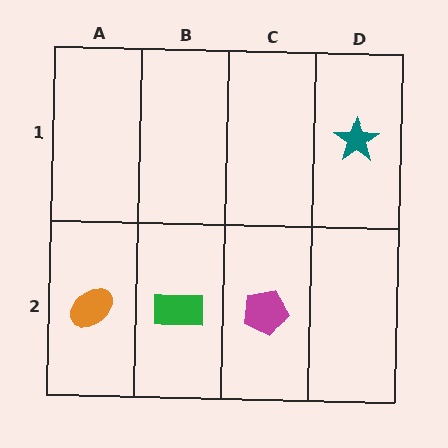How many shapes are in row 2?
3 shapes.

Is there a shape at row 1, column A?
No, that cell is empty.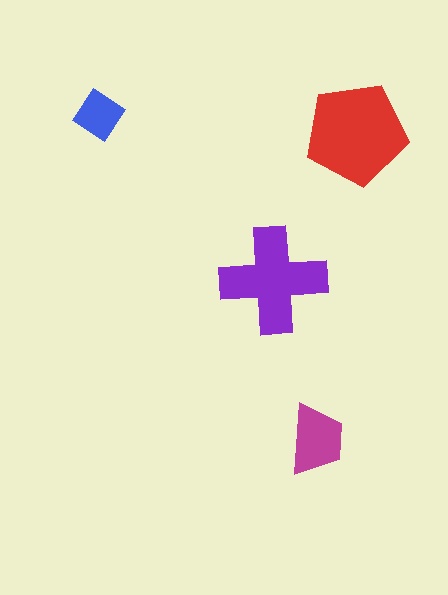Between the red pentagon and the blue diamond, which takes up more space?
The red pentagon.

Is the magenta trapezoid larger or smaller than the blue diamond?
Larger.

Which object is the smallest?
The blue diamond.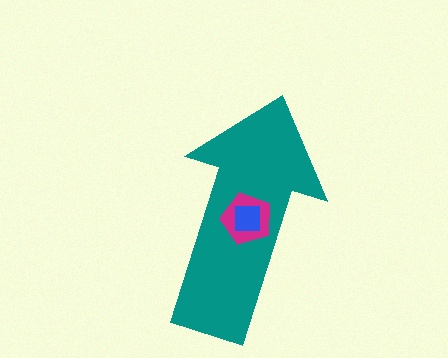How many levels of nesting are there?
3.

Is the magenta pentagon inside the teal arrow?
Yes.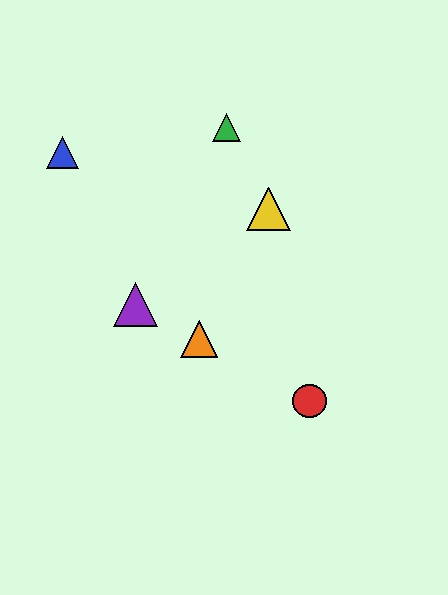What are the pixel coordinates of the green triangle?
The green triangle is at (227, 128).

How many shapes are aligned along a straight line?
3 shapes (the red circle, the purple triangle, the orange triangle) are aligned along a straight line.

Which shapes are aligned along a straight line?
The red circle, the purple triangle, the orange triangle are aligned along a straight line.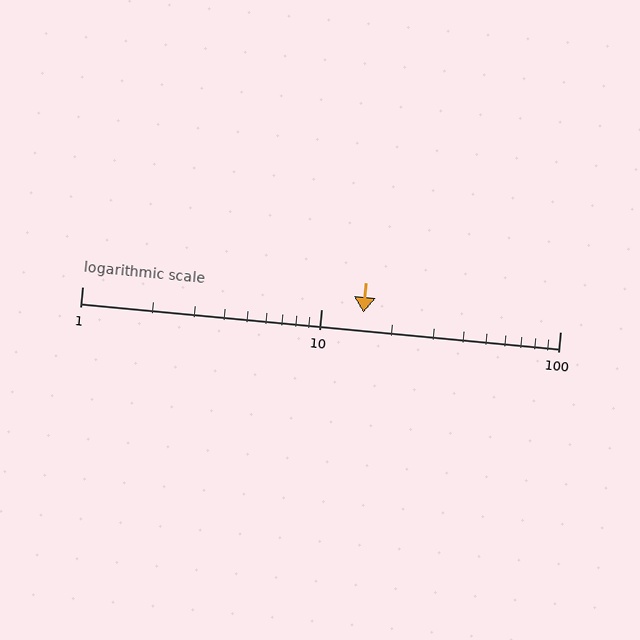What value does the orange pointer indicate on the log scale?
The pointer indicates approximately 15.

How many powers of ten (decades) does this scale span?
The scale spans 2 decades, from 1 to 100.